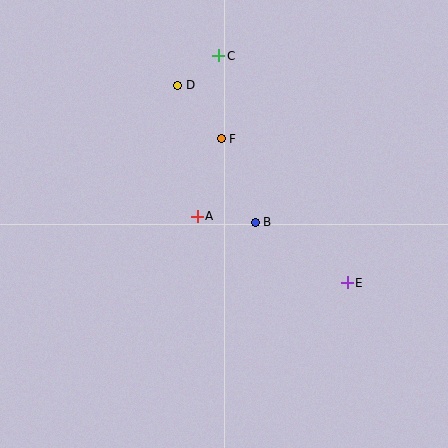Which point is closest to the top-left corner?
Point D is closest to the top-left corner.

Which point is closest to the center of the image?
Point A at (197, 216) is closest to the center.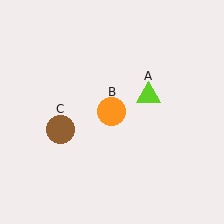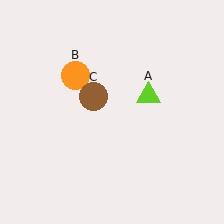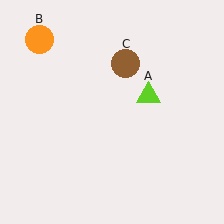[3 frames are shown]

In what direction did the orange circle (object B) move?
The orange circle (object B) moved up and to the left.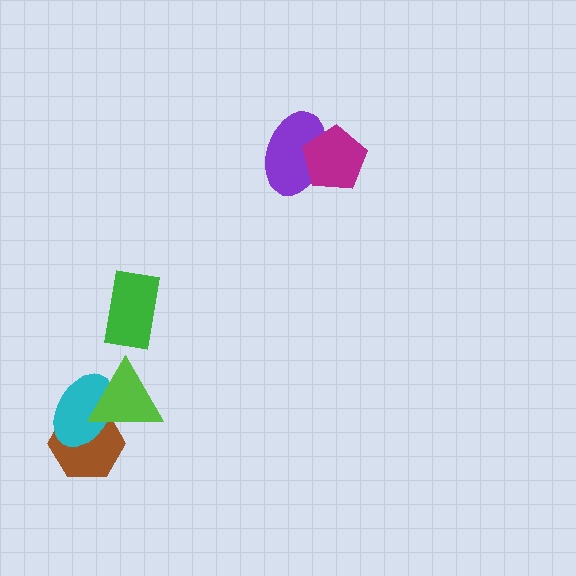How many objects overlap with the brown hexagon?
2 objects overlap with the brown hexagon.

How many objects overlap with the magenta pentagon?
1 object overlaps with the magenta pentagon.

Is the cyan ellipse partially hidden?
Yes, it is partially covered by another shape.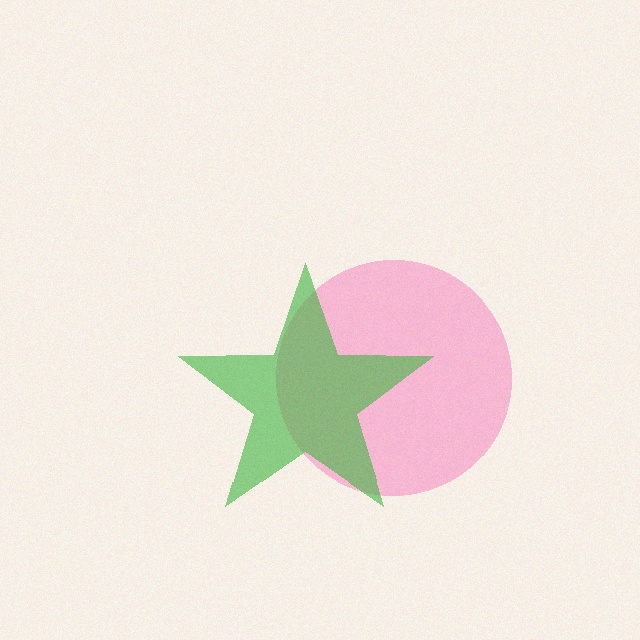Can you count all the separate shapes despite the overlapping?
Yes, there are 2 separate shapes.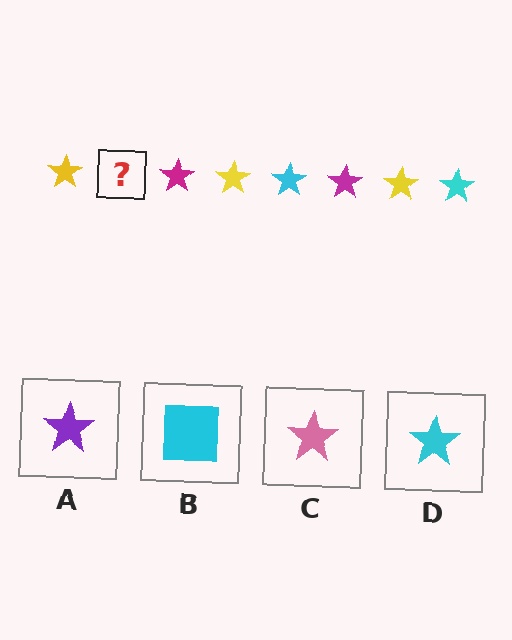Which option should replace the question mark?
Option D.